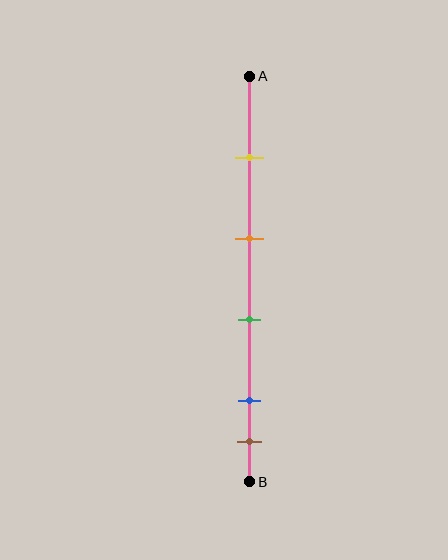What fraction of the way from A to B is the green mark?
The green mark is approximately 60% (0.6) of the way from A to B.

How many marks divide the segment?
There are 5 marks dividing the segment.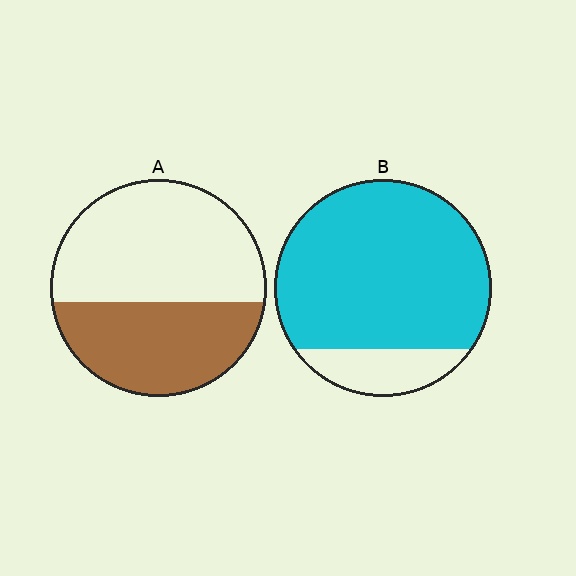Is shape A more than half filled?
No.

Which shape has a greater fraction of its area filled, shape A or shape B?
Shape B.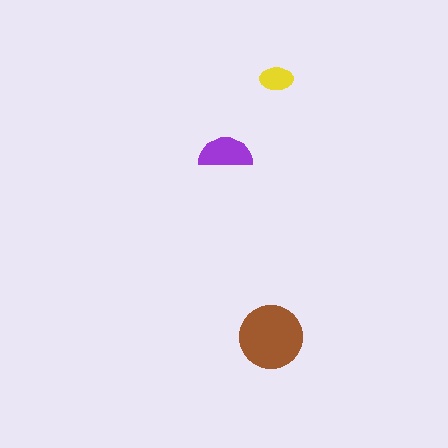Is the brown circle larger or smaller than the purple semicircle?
Larger.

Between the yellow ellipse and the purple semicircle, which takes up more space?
The purple semicircle.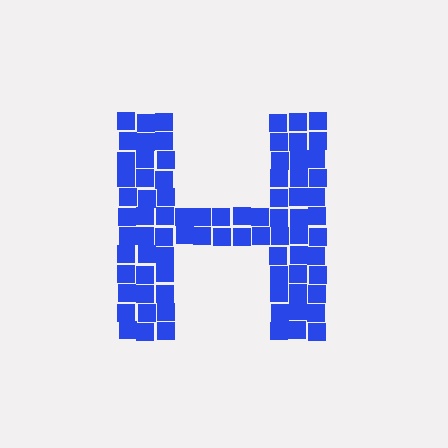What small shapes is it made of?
It is made of small squares.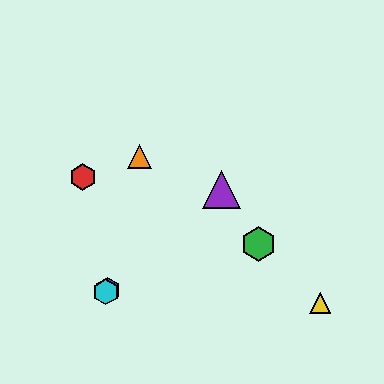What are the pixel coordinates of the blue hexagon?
The blue hexagon is at (108, 290).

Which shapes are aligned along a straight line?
The blue hexagon, the purple triangle, the cyan hexagon are aligned along a straight line.